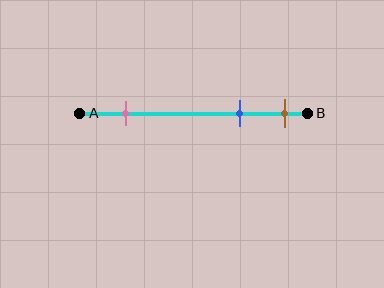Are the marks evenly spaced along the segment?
No, the marks are not evenly spaced.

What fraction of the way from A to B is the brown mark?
The brown mark is approximately 90% (0.9) of the way from A to B.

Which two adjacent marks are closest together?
The blue and brown marks are the closest adjacent pair.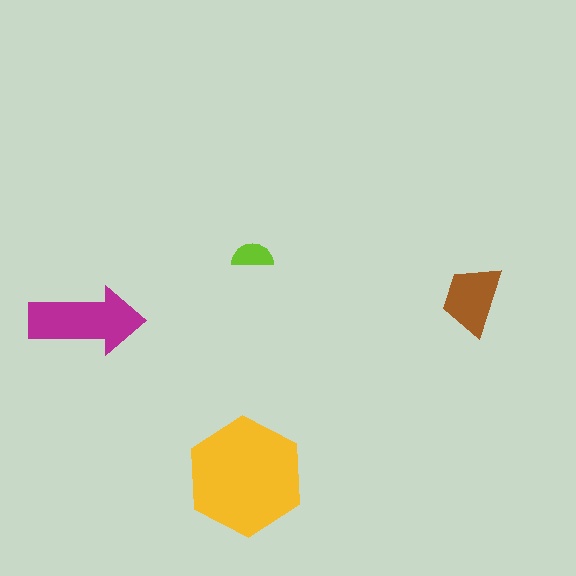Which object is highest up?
The lime semicircle is topmost.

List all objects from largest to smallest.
The yellow hexagon, the magenta arrow, the brown trapezoid, the lime semicircle.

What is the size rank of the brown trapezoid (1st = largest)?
3rd.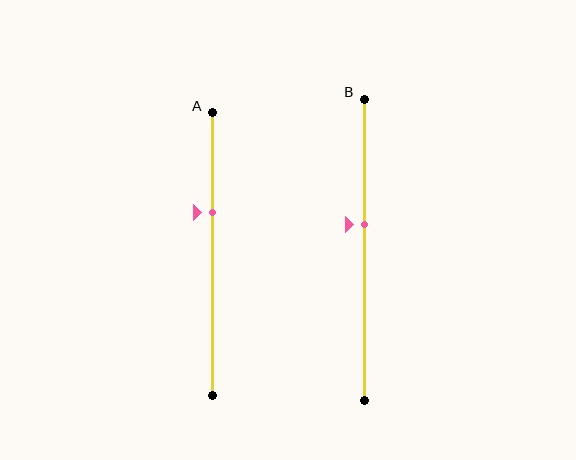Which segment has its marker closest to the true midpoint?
Segment B has its marker closest to the true midpoint.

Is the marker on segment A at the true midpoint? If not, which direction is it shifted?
No, the marker on segment A is shifted upward by about 15% of the segment length.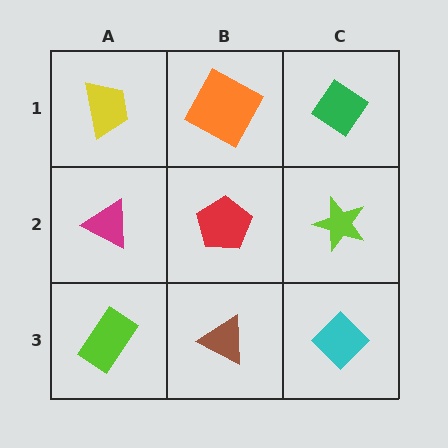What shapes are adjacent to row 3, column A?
A magenta triangle (row 2, column A), a brown triangle (row 3, column B).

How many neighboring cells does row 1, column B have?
3.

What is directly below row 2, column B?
A brown triangle.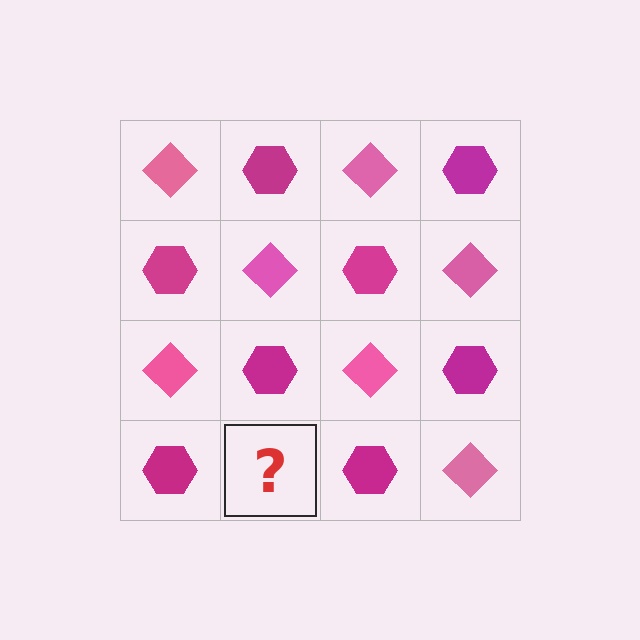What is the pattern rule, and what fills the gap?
The rule is that it alternates pink diamond and magenta hexagon in a checkerboard pattern. The gap should be filled with a pink diamond.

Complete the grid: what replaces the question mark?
The question mark should be replaced with a pink diamond.